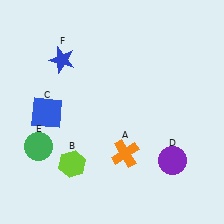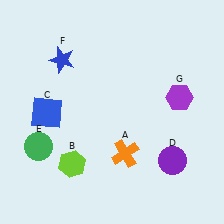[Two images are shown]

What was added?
A purple hexagon (G) was added in Image 2.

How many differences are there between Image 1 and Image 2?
There is 1 difference between the two images.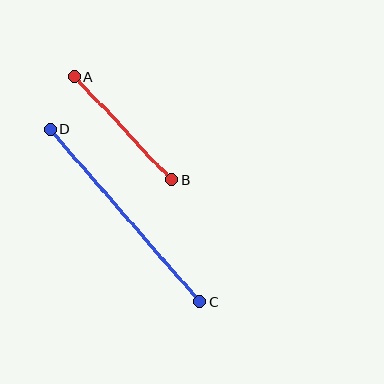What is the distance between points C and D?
The distance is approximately 227 pixels.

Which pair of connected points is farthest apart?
Points C and D are farthest apart.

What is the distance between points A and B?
The distance is approximately 142 pixels.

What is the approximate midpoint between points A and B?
The midpoint is at approximately (123, 128) pixels.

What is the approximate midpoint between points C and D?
The midpoint is at approximately (125, 216) pixels.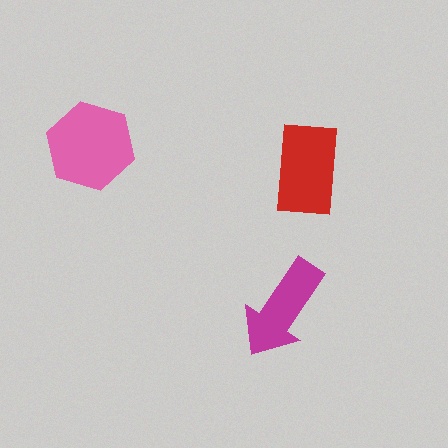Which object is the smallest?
The magenta arrow.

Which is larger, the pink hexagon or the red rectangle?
The pink hexagon.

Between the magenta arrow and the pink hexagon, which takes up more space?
The pink hexagon.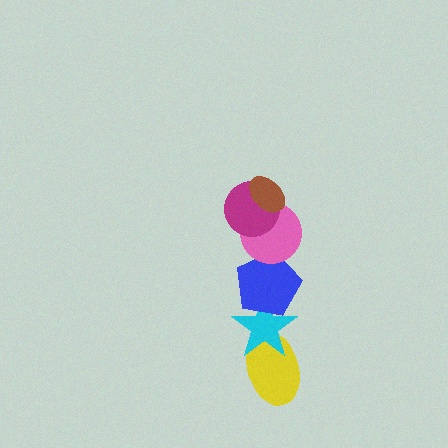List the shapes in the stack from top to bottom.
From top to bottom: the brown ellipse, the magenta circle, the pink circle, the blue pentagon, the cyan star, the yellow ellipse.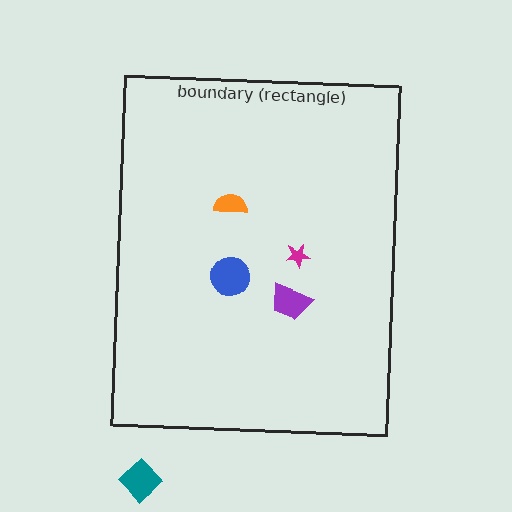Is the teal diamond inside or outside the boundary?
Outside.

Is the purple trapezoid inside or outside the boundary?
Inside.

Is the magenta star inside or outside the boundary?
Inside.